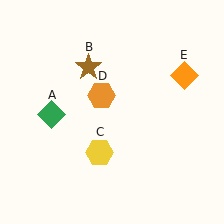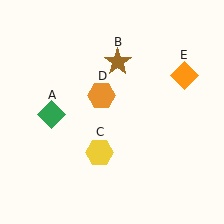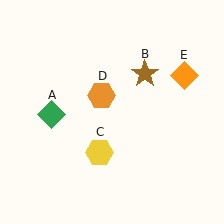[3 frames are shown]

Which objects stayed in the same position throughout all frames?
Green diamond (object A) and yellow hexagon (object C) and orange hexagon (object D) and orange diamond (object E) remained stationary.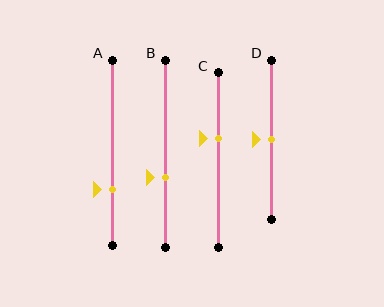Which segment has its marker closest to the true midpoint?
Segment D has its marker closest to the true midpoint.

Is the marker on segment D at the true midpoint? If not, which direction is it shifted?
Yes, the marker on segment D is at the true midpoint.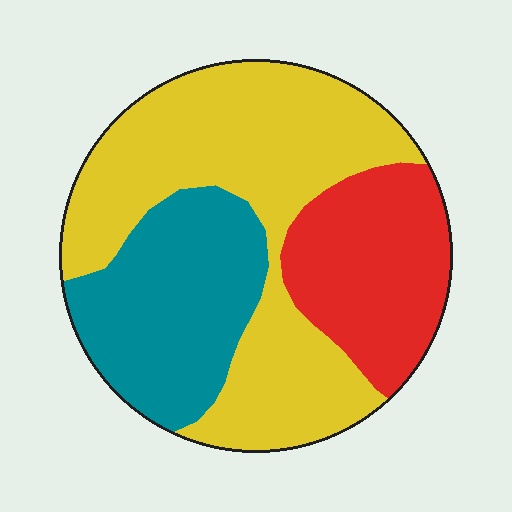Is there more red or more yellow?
Yellow.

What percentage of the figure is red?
Red covers roughly 25% of the figure.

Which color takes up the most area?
Yellow, at roughly 50%.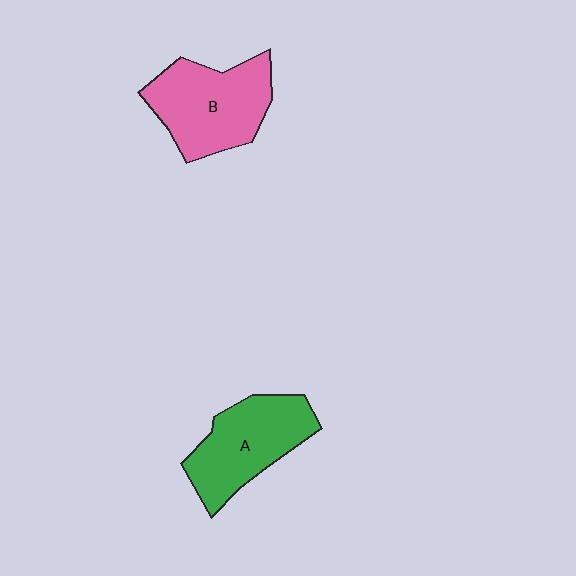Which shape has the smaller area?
Shape A (green).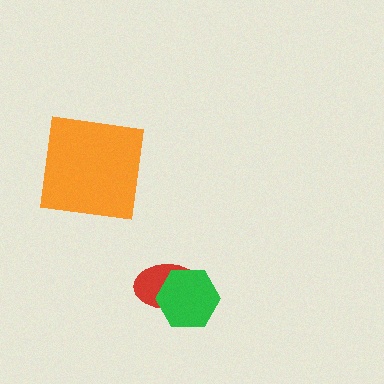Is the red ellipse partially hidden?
Yes, it is partially covered by another shape.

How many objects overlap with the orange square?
0 objects overlap with the orange square.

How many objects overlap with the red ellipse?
1 object overlaps with the red ellipse.